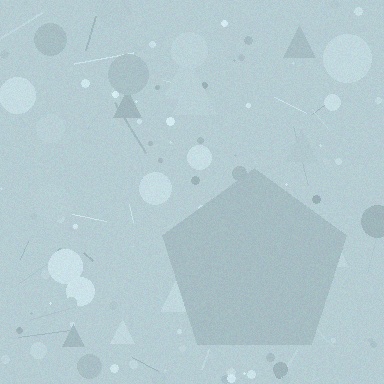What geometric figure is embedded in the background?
A pentagon is embedded in the background.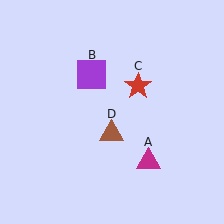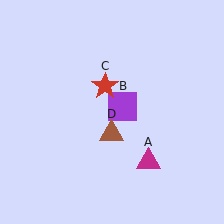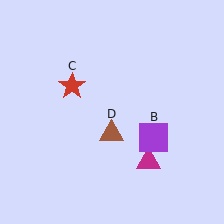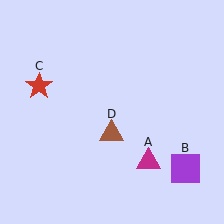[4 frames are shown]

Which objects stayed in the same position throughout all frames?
Magenta triangle (object A) and brown triangle (object D) remained stationary.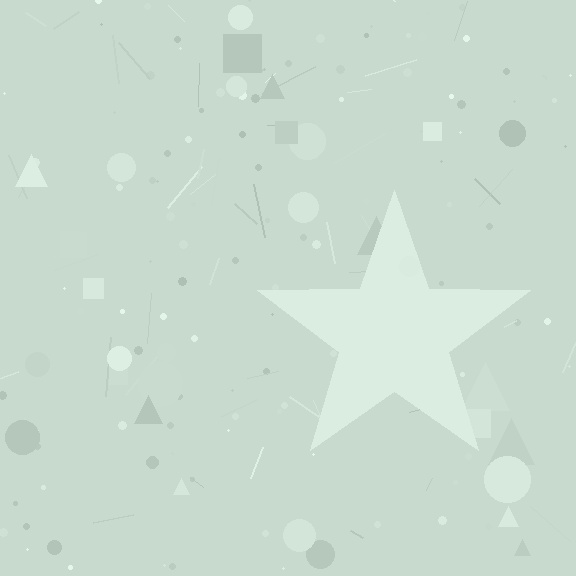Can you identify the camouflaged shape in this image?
The camouflaged shape is a star.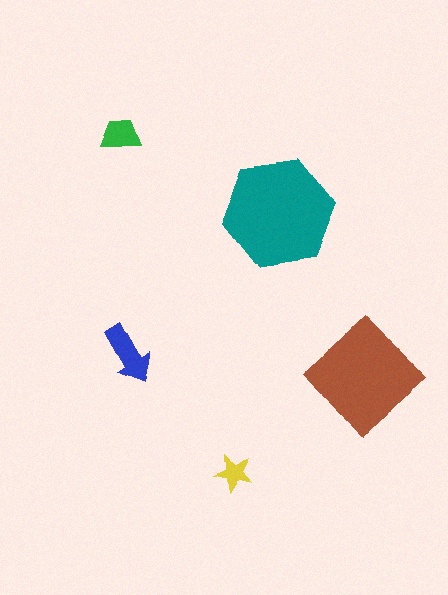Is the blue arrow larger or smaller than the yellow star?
Larger.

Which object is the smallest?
The yellow star.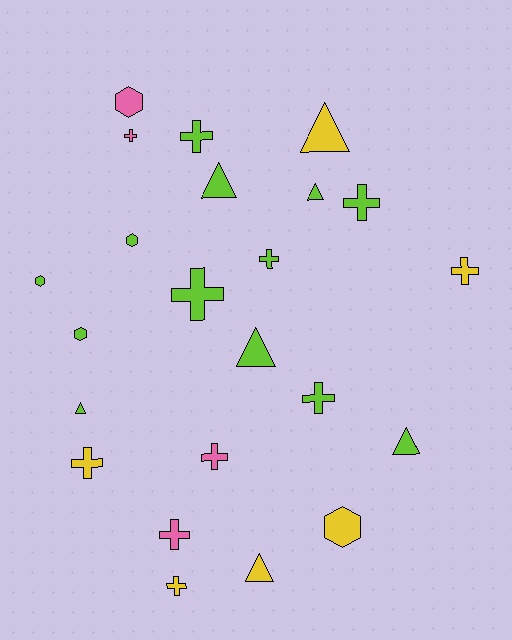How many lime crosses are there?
There are 5 lime crosses.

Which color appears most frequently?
Lime, with 13 objects.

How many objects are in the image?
There are 23 objects.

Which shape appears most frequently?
Cross, with 11 objects.